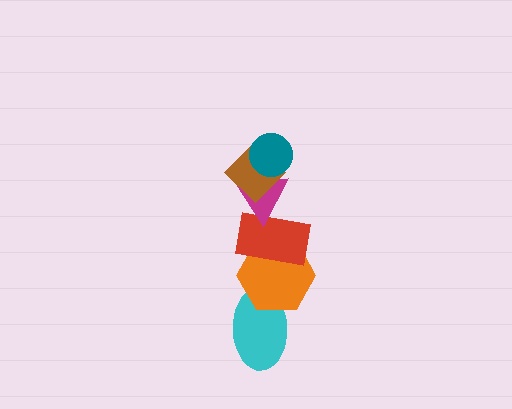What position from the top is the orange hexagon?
The orange hexagon is 5th from the top.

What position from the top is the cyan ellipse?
The cyan ellipse is 6th from the top.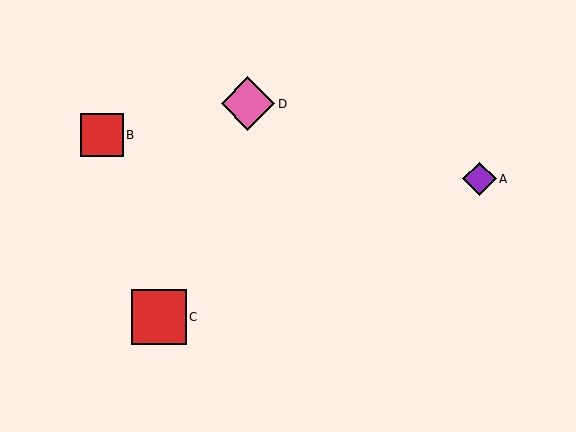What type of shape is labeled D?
Shape D is a pink diamond.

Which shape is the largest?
The red square (labeled C) is the largest.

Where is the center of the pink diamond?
The center of the pink diamond is at (248, 104).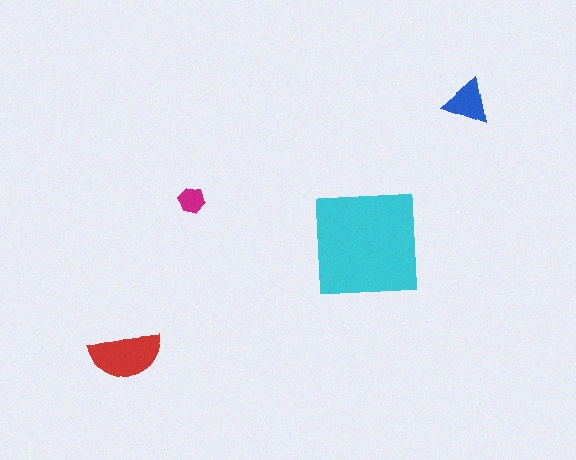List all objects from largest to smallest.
The cyan square, the red semicircle, the blue triangle, the magenta hexagon.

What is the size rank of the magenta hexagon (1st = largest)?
4th.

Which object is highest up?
The blue triangle is topmost.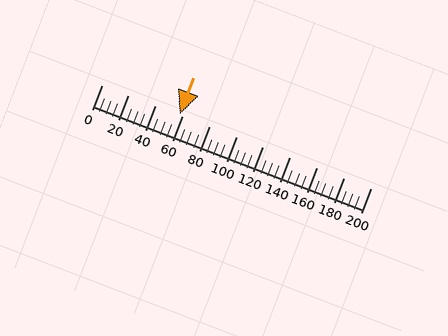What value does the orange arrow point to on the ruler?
The orange arrow points to approximately 58.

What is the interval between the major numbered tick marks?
The major tick marks are spaced 20 units apart.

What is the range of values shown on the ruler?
The ruler shows values from 0 to 200.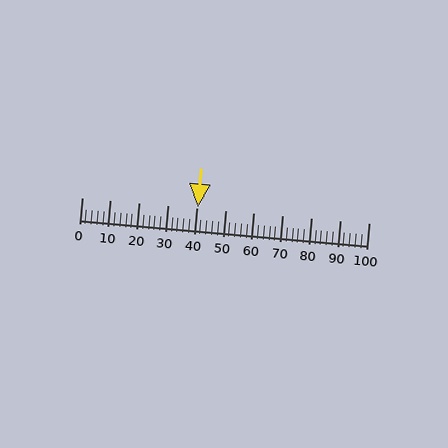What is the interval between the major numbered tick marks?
The major tick marks are spaced 10 units apart.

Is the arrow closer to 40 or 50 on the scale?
The arrow is closer to 40.